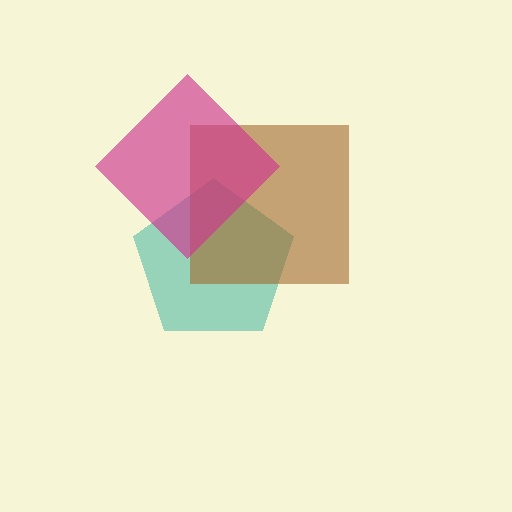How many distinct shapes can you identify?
There are 3 distinct shapes: a teal pentagon, a brown square, a magenta diamond.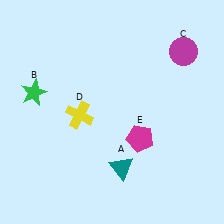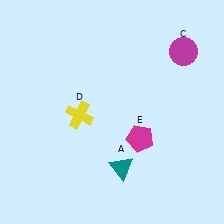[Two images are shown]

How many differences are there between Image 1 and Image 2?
There is 1 difference between the two images.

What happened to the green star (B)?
The green star (B) was removed in Image 2. It was in the top-left area of Image 1.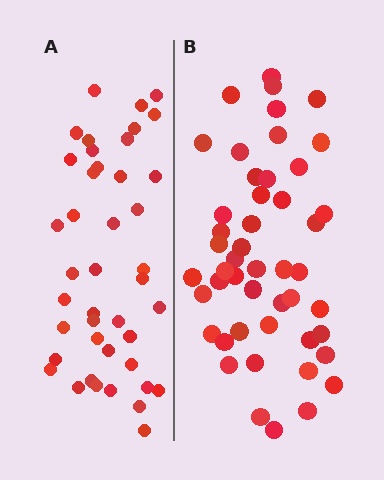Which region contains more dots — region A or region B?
Region B (the right region) has more dots.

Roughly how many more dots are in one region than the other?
Region B has about 6 more dots than region A.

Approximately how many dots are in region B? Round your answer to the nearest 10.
About 50 dots. (The exact count is 48, which rounds to 50.)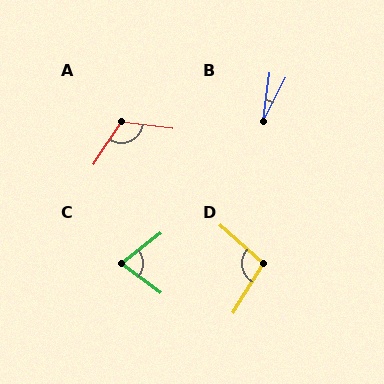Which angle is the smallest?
B, at approximately 20 degrees.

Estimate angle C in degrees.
Approximately 75 degrees.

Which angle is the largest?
A, at approximately 116 degrees.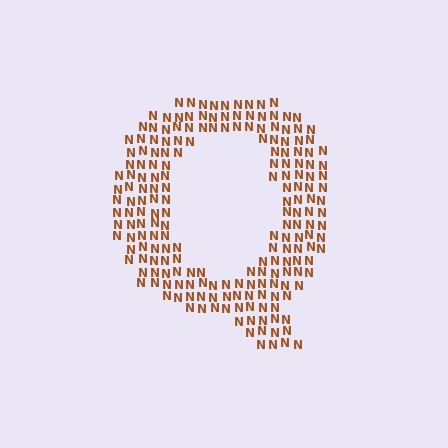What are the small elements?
The small elements are letter N's.